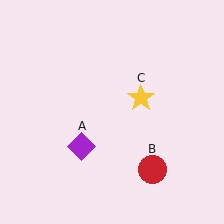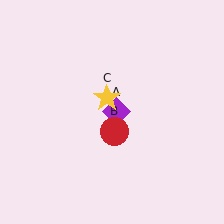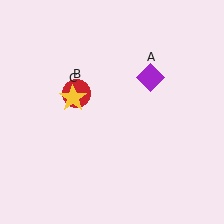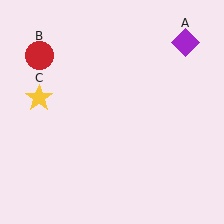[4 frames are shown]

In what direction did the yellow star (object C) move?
The yellow star (object C) moved left.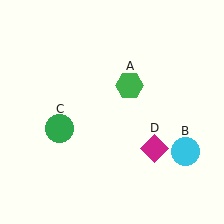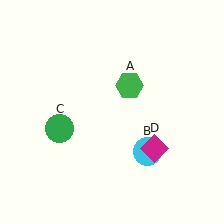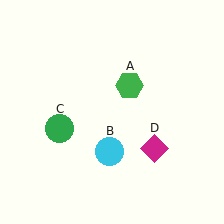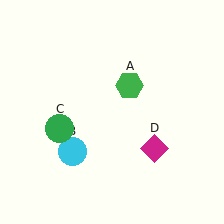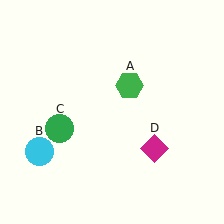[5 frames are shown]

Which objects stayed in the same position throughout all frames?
Green hexagon (object A) and green circle (object C) and magenta diamond (object D) remained stationary.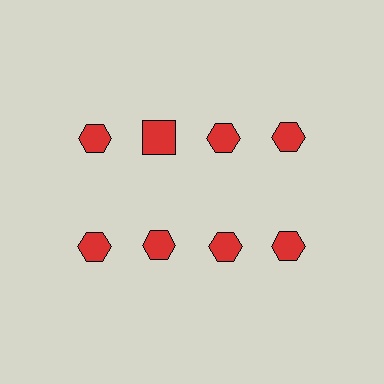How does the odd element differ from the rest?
It has a different shape: square instead of hexagon.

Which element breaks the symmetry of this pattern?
The red square in the top row, second from left column breaks the symmetry. All other shapes are red hexagons.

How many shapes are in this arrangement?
There are 8 shapes arranged in a grid pattern.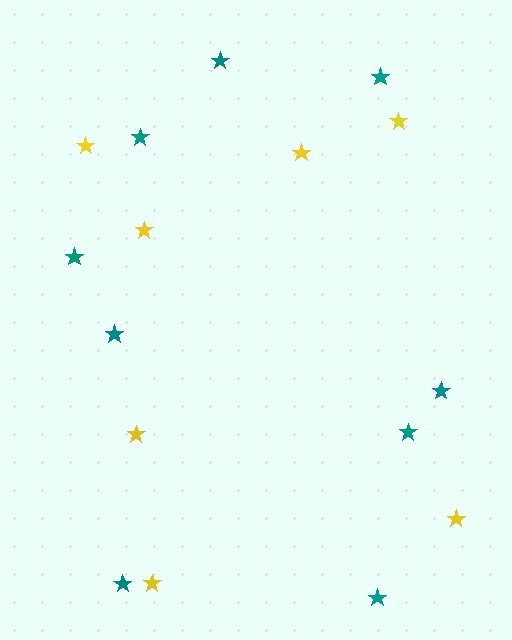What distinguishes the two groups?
There are 2 groups: one group of teal stars (9) and one group of yellow stars (7).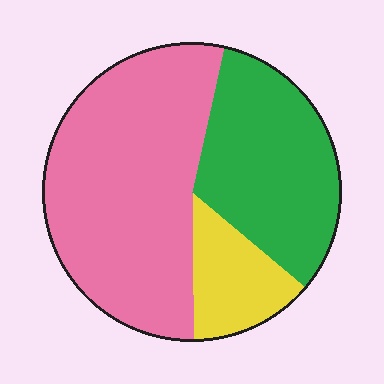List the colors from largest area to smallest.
From largest to smallest: pink, green, yellow.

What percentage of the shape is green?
Green takes up about one third (1/3) of the shape.